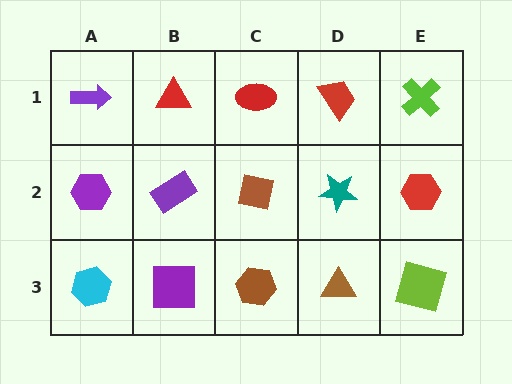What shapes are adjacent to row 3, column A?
A purple hexagon (row 2, column A), a purple square (row 3, column B).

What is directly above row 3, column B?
A purple rectangle.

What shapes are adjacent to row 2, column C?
A red ellipse (row 1, column C), a brown hexagon (row 3, column C), a purple rectangle (row 2, column B), a teal star (row 2, column D).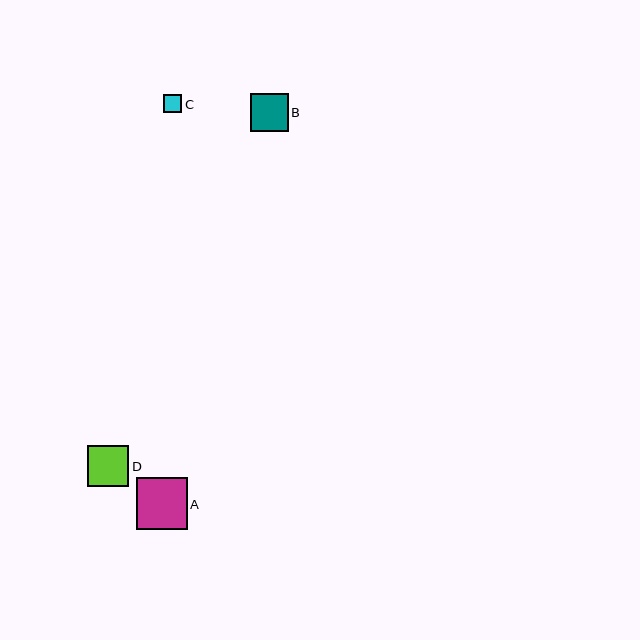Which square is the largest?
Square A is the largest with a size of approximately 51 pixels.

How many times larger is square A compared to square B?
Square A is approximately 1.3 times the size of square B.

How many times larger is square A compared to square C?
Square A is approximately 2.8 times the size of square C.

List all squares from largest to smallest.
From largest to smallest: A, D, B, C.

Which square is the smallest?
Square C is the smallest with a size of approximately 18 pixels.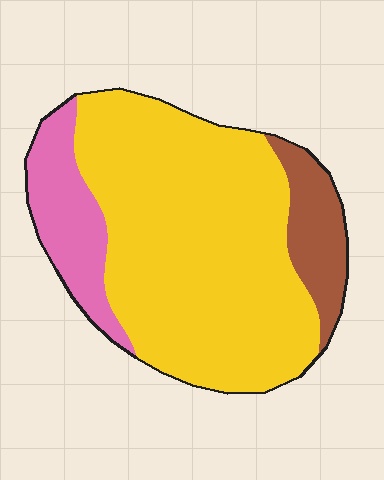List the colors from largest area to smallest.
From largest to smallest: yellow, pink, brown.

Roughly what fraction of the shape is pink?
Pink covers roughly 15% of the shape.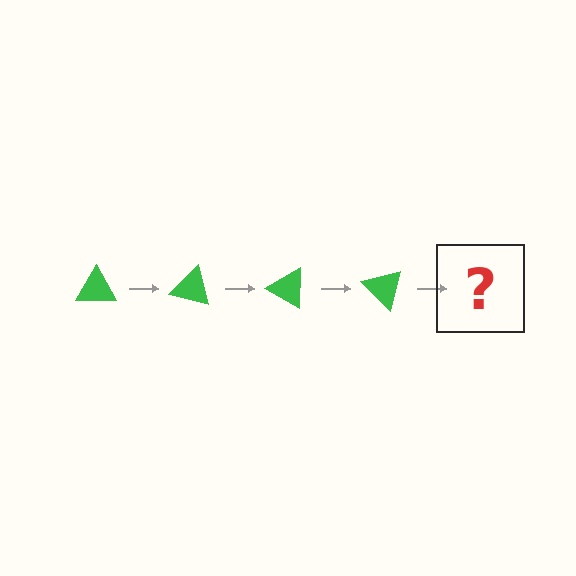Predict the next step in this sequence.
The next step is a green triangle rotated 60 degrees.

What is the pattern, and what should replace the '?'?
The pattern is that the triangle rotates 15 degrees each step. The '?' should be a green triangle rotated 60 degrees.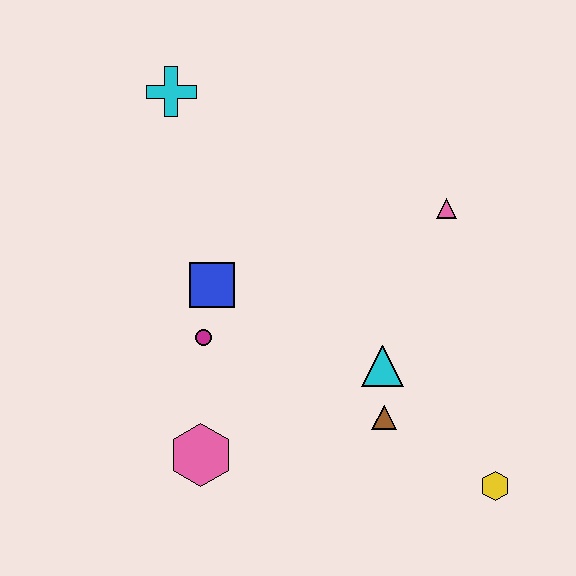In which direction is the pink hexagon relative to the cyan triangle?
The pink hexagon is to the left of the cyan triangle.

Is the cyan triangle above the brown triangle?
Yes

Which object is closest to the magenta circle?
The blue square is closest to the magenta circle.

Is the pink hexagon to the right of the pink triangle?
No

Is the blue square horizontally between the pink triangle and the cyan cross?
Yes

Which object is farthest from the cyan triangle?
The cyan cross is farthest from the cyan triangle.